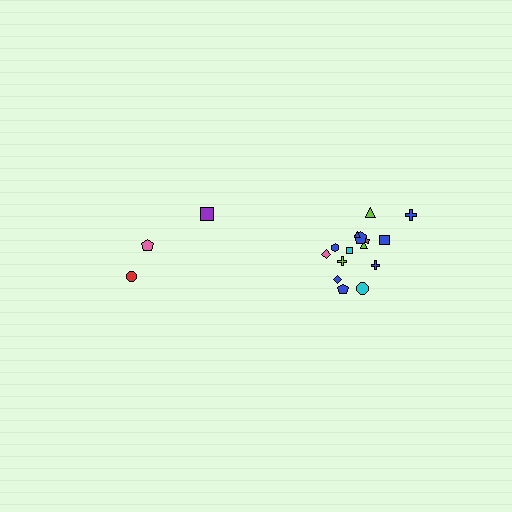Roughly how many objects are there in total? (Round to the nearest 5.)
Roughly 20 objects in total.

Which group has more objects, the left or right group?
The right group.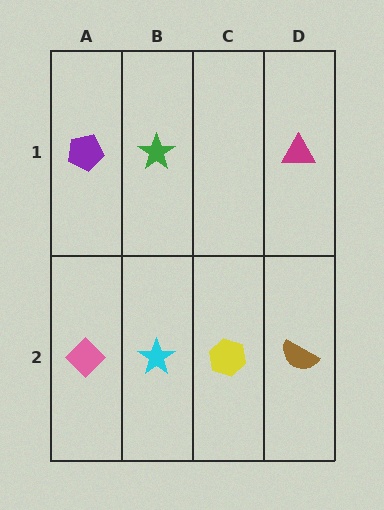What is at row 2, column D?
A brown semicircle.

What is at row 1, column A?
A purple pentagon.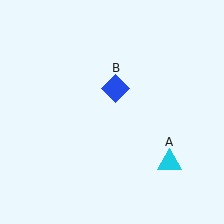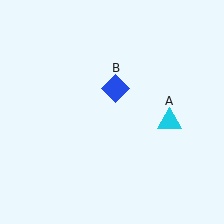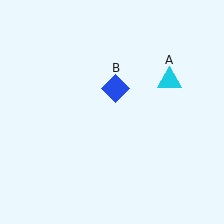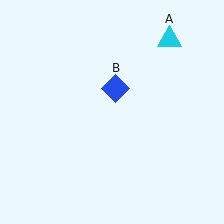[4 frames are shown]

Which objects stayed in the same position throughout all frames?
Blue diamond (object B) remained stationary.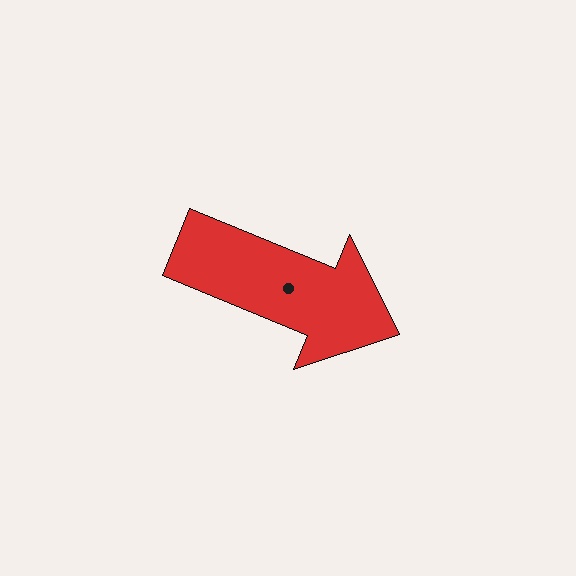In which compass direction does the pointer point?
East.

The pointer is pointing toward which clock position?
Roughly 4 o'clock.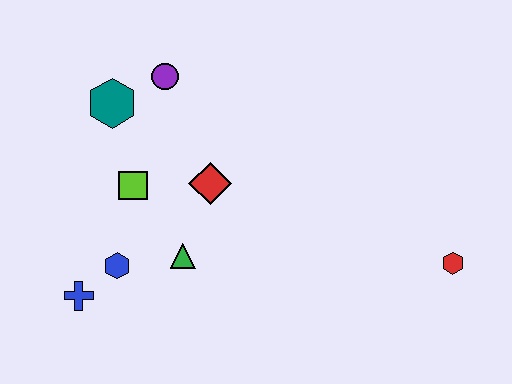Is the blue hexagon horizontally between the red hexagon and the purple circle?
No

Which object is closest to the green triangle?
The blue hexagon is closest to the green triangle.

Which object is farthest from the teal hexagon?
The red hexagon is farthest from the teal hexagon.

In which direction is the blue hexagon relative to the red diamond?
The blue hexagon is to the left of the red diamond.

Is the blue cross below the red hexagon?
Yes